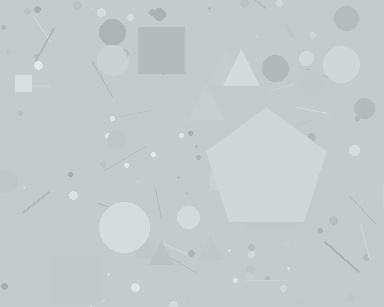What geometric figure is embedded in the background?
A pentagon is embedded in the background.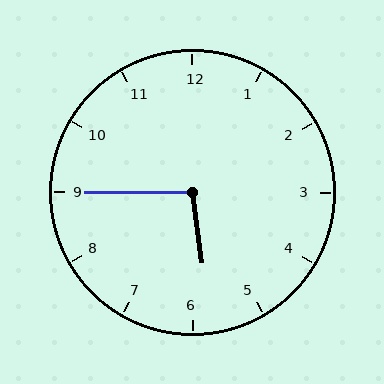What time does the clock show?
5:45.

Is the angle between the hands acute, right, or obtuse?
It is obtuse.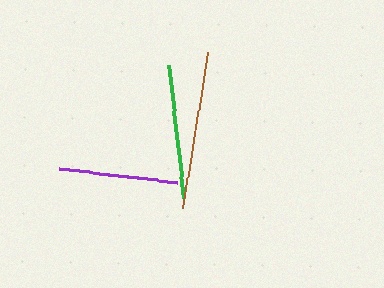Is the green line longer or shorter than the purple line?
The green line is longer than the purple line.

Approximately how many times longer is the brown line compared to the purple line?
The brown line is approximately 1.3 times the length of the purple line.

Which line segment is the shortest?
The purple line is the shortest at approximately 120 pixels.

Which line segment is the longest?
The brown line is the longest at approximately 158 pixels.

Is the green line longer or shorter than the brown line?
The brown line is longer than the green line.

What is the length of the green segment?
The green segment is approximately 135 pixels long.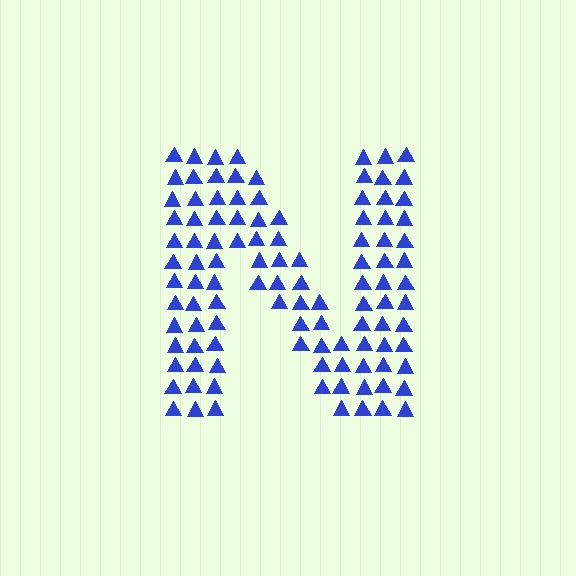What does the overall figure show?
The overall figure shows the letter N.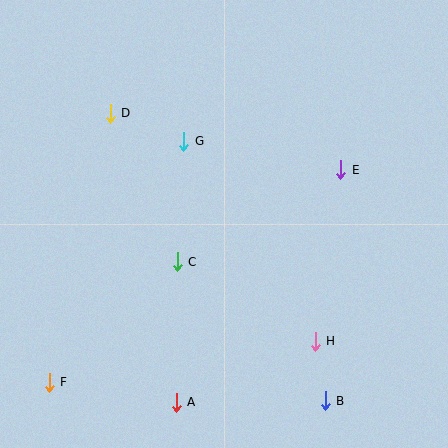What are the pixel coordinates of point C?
Point C is at (177, 262).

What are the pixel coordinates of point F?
Point F is at (49, 382).